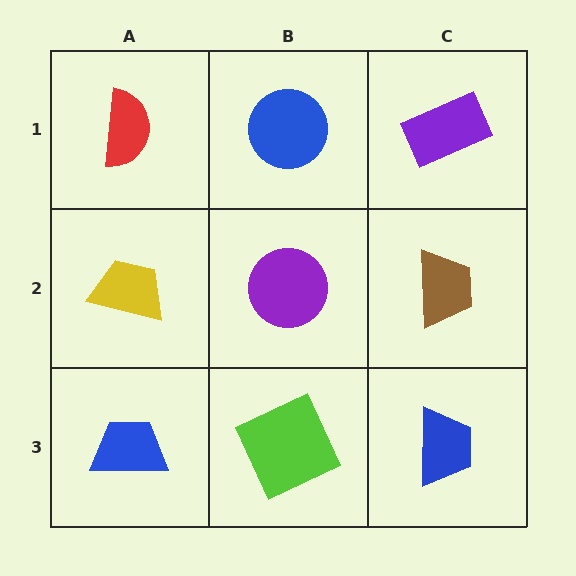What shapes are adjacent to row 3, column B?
A purple circle (row 2, column B), a blue trapezoid (row 3, column A), a blue trapezoid (row 3, column C).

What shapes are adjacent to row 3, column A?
A yellow trapezoid (row 2, column A), a lime square (row 3, column B).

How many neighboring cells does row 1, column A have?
2.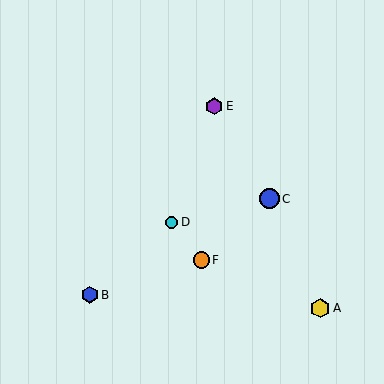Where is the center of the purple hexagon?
The center of the purple hexagon is at (214, 106).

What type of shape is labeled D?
Shape D is a cyan circle.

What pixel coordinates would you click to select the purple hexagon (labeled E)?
Click at (214, 106) to select the purple hexagon E.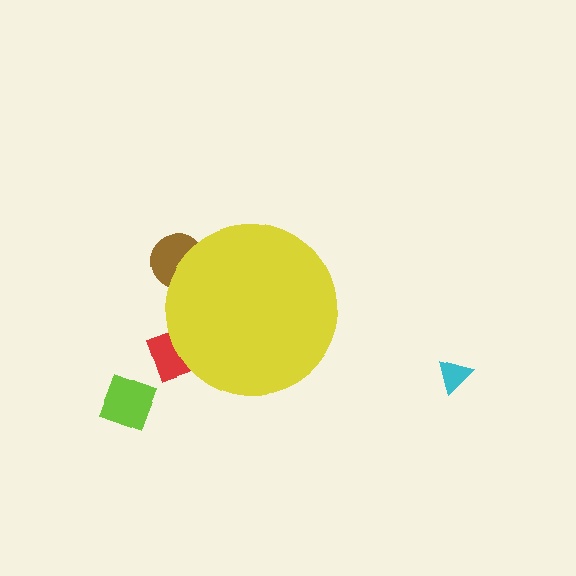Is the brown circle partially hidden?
Yes, the brown circle is partially hidden behind the yellow circle.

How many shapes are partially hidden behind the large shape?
2 shapes are partially hidden.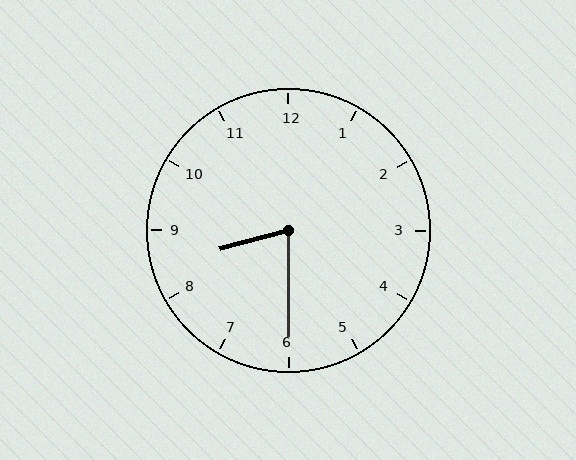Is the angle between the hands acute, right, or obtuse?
It is acute.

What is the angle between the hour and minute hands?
Approximately 75 degrees.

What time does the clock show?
8:30.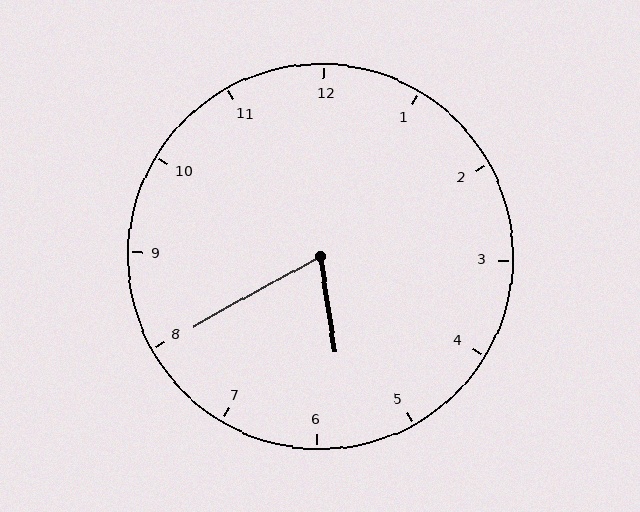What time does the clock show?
5:40.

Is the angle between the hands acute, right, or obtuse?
It is acute.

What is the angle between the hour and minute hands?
Approximately 70 degrees.